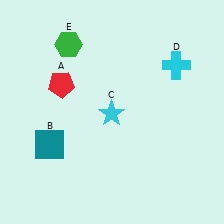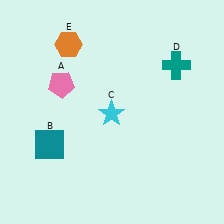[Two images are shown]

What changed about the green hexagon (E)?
In Image 1, E is green. In Image 2, it changed to orange.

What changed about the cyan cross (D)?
In Image 1, D is cyan. In Image 2, it changed to teal.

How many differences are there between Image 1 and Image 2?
There are 3 differences between the two images.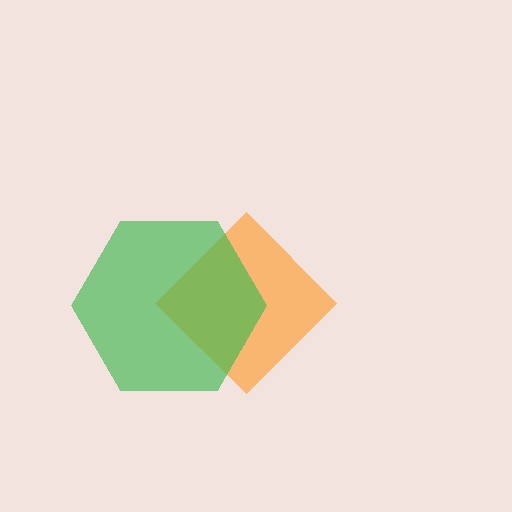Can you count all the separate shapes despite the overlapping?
Yes, there are 2 separate shapes.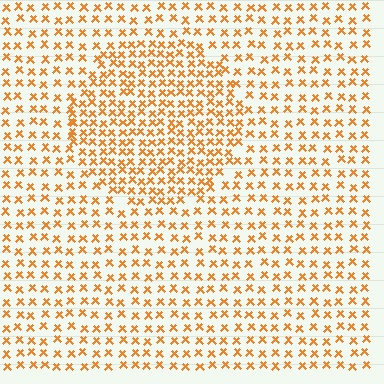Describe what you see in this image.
The image contains small orange elements arranged at two different densities. A circle-shaped region is visible where the elements are more densely packed than the surrounding area.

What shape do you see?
I see a circle.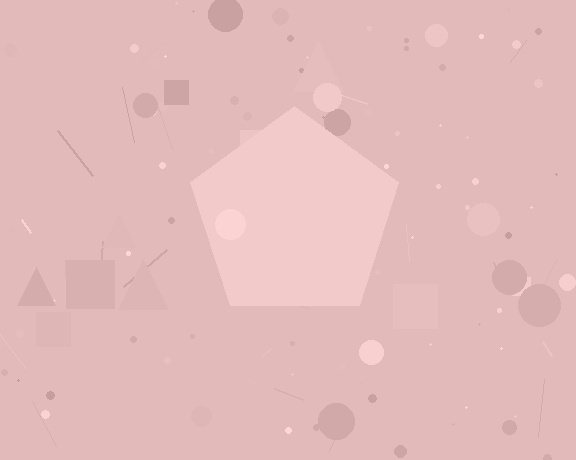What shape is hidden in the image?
A pentagon is hidden in the image.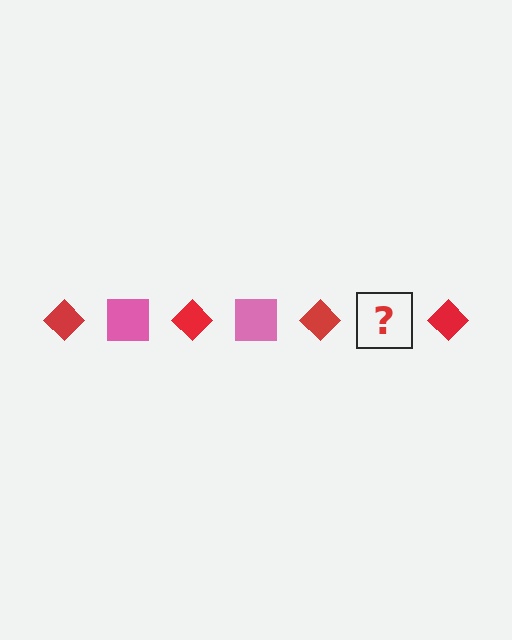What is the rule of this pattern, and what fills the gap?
The rule is that the pattern alternates between red diamond and pink square. The gap should be filled with a pink square.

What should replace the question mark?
The question mark should be replaced with a pink square.